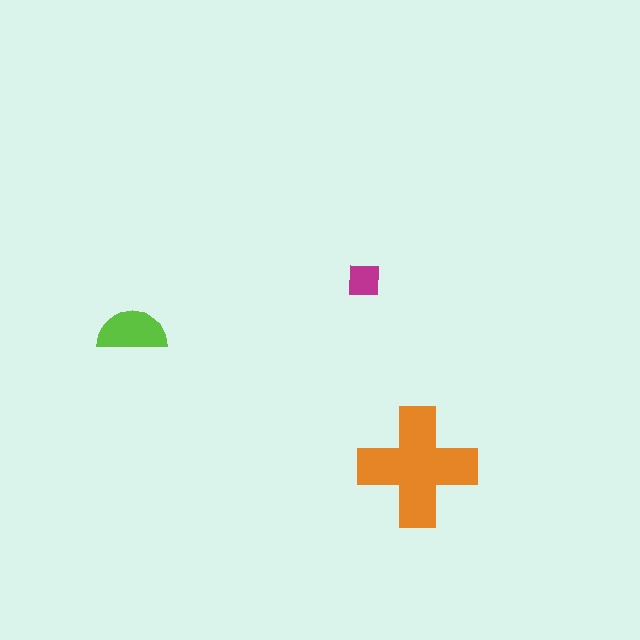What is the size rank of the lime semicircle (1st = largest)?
2nd.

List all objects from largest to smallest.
The orange cross, the lime semicircle, the magenta square.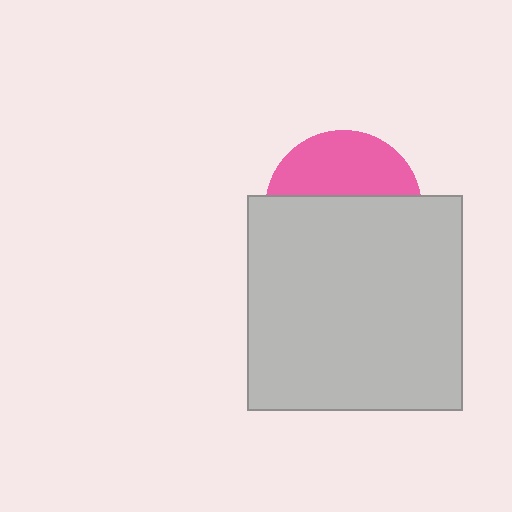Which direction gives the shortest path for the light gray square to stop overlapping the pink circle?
Moving down gives the shortest separation.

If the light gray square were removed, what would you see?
You would see the complete pink circle.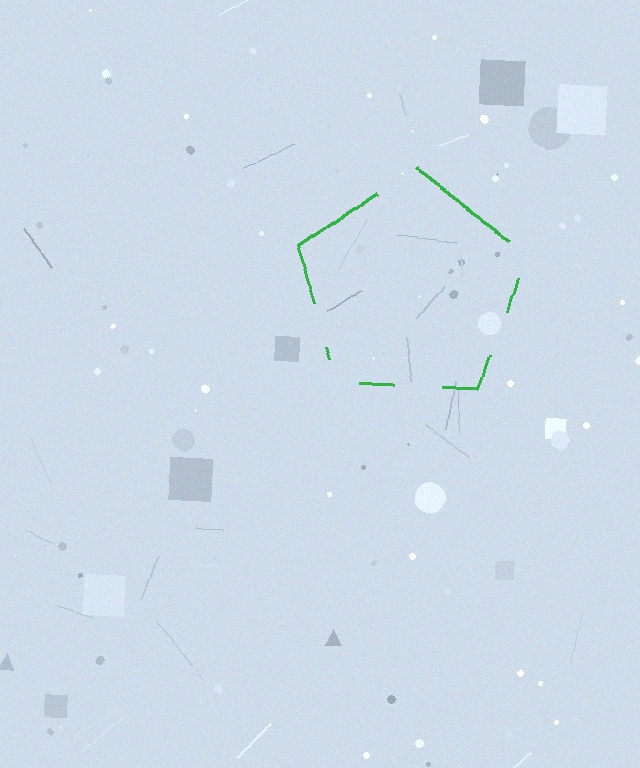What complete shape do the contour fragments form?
The contour fragments form a pentagon.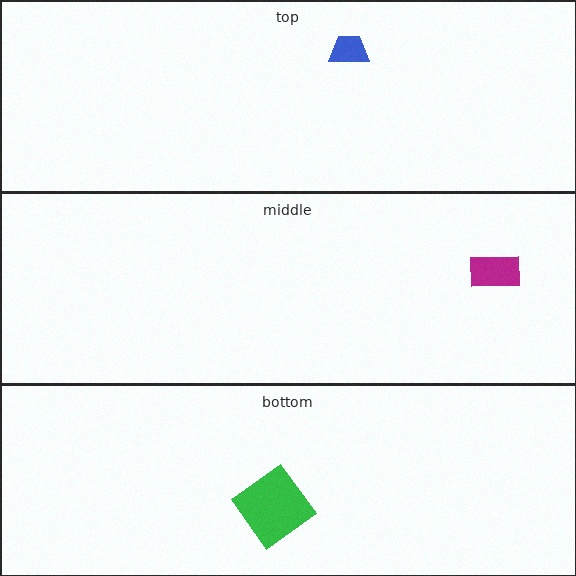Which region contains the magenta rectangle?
The middle region.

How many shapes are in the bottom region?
1.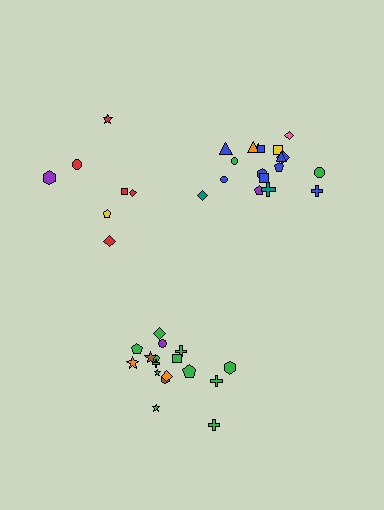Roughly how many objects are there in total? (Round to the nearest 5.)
Roughly 45 objects in total.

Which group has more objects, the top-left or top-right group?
The top-right group.